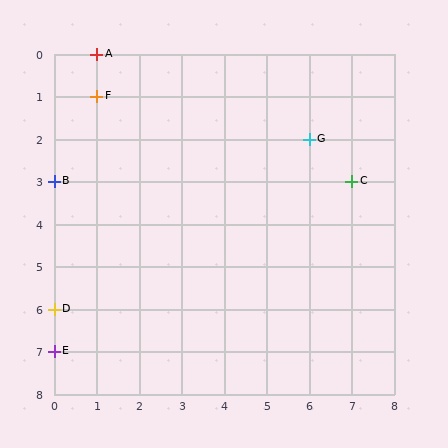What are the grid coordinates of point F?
Point F is at grid coordinates (1, 1).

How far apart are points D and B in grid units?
Points D and B are 3 rows apart.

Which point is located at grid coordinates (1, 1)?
Point F is at (1, 1).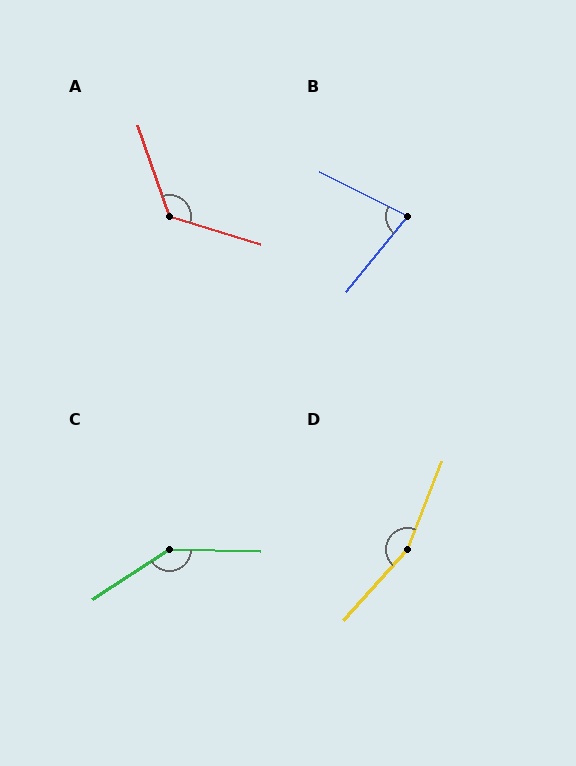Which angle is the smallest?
B, at approximately 78 degrees.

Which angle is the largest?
D, at approximately 159 degrees.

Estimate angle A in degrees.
Approximately 127 degrees.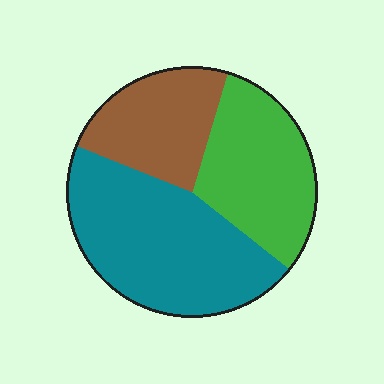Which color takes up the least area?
Brown, at roughly 25%.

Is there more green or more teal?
Teal.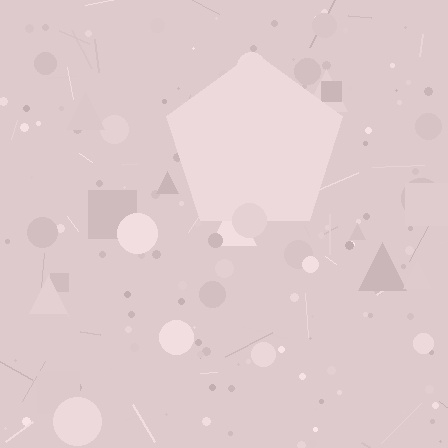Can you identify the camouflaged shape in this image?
The camouflaged shape is a pentagon.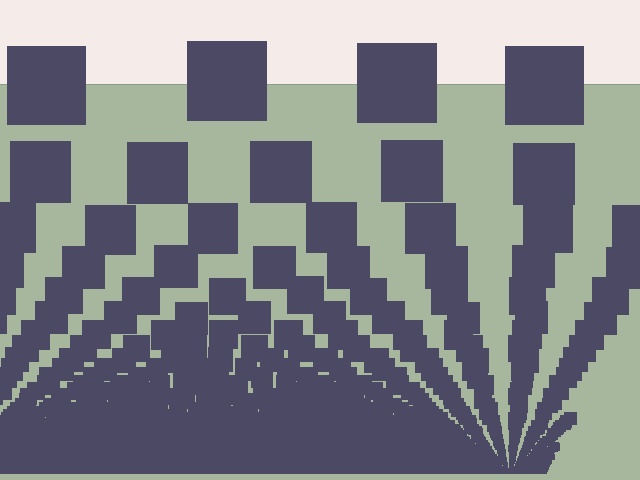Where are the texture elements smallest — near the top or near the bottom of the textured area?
Near the bottom.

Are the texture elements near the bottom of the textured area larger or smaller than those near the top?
Smaller. The gradient is inverted — elements near the bottom are smaller and denser.